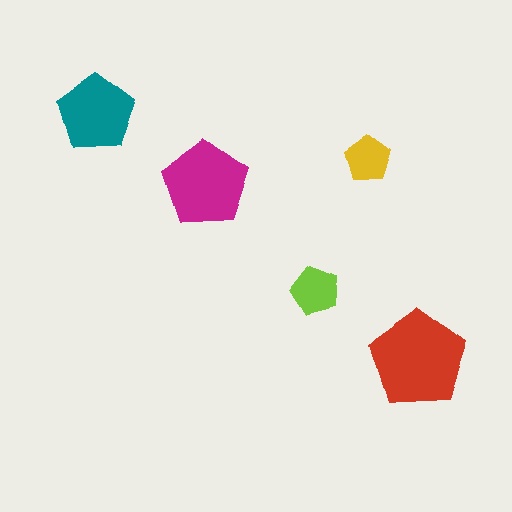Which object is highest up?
The teal pentagon is topmost.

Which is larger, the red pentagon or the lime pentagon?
The red one.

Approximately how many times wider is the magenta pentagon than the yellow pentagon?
About 2 times wider.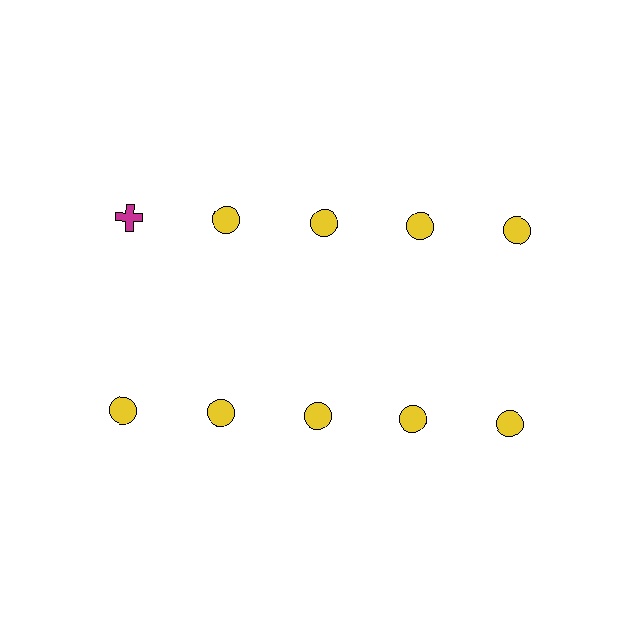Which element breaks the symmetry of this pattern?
The magenta cross in the top row, leftmost column breaks the symmetry. All other shapes are yellow circles.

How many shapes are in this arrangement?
There are 10 shapes arranged in a grid pattern.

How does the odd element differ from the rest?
It differs in both color (magenta instead of yellow) and shape (cross instead of circle).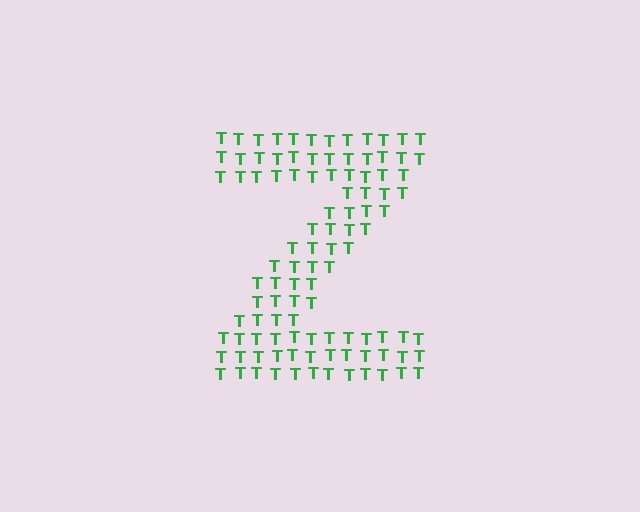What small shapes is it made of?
It is made of small letter T's.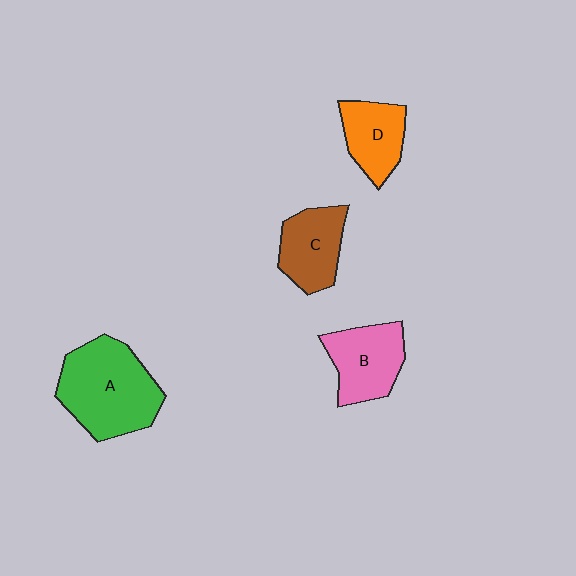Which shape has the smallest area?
Shape D (orange).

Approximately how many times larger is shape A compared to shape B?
Approximately 1.5 times.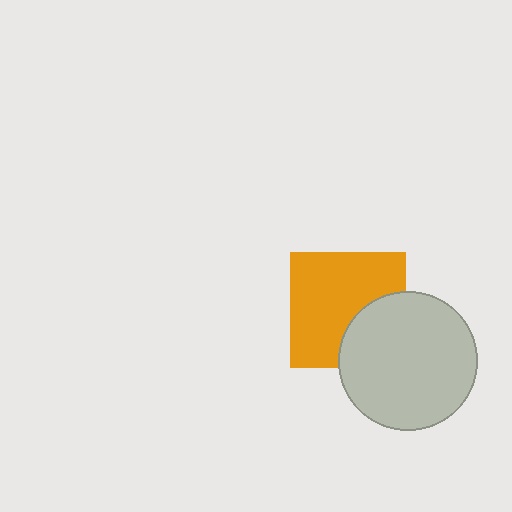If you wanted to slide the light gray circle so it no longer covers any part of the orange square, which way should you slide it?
Slide it toward the lower-right — that is the most direct way to separate the two shapes.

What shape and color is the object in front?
The object in front is a light gray circle.